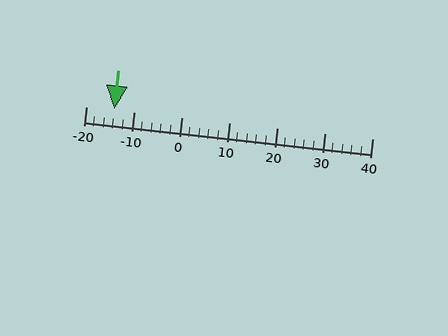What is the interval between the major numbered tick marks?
The major tick marks are spaced 10 units apart.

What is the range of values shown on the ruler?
The ruler shows values from -20 to 40.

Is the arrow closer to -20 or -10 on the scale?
The arrow is closer to -10.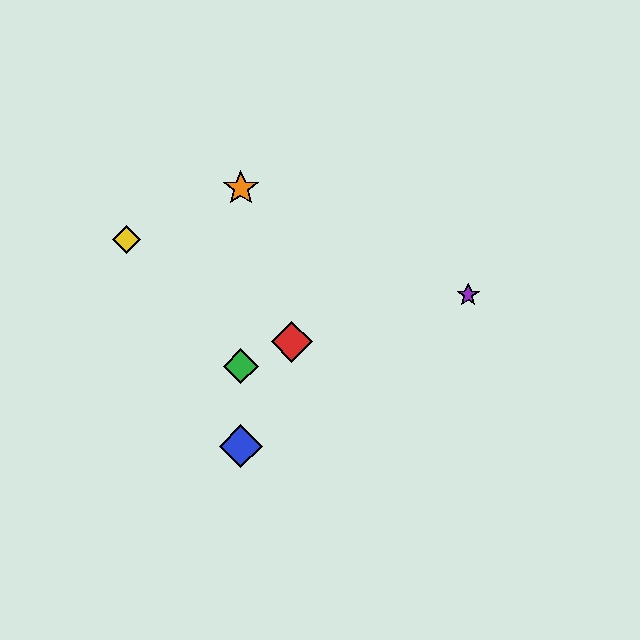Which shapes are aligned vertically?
The blue diamond, the green diamond, the orange star are aligned vertically.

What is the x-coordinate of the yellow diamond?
The yellow diamond is at x≈126.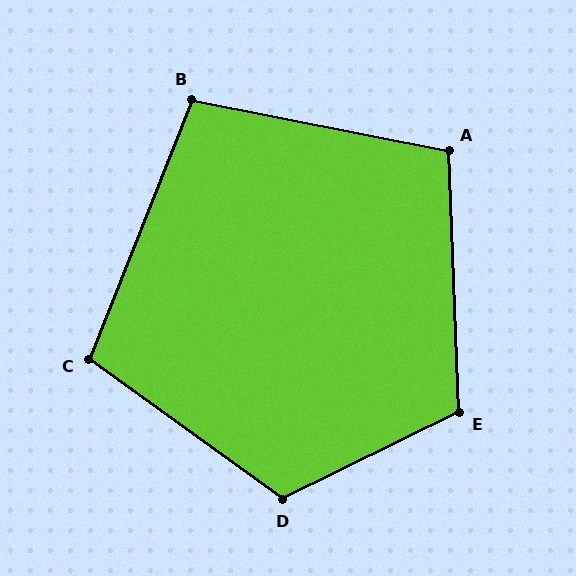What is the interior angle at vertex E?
Approximately 114 degrees (obtuse).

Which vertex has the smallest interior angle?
B, at approximately 100 degrees.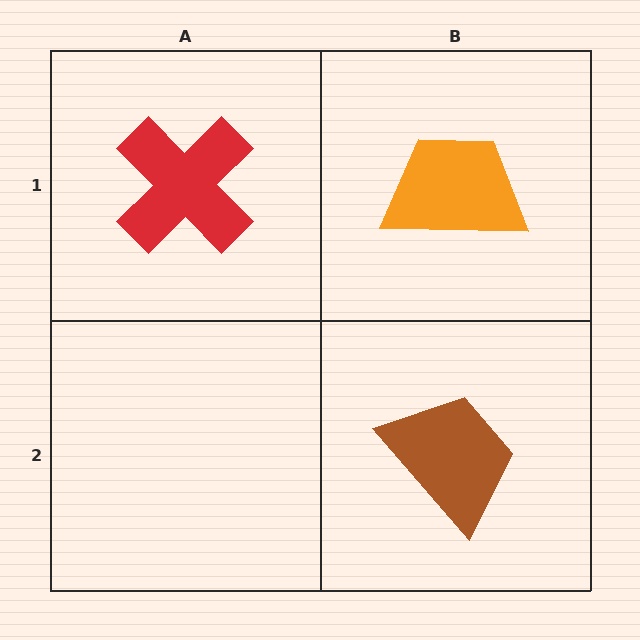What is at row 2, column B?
A brown trapezoid.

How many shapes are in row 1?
2 shapes.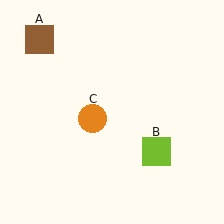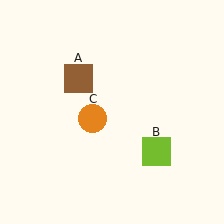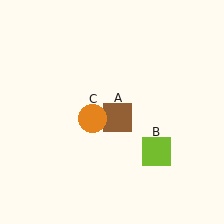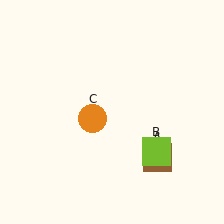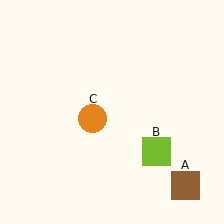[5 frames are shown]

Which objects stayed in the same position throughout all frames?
Lime square (object B) and orange circle (object C) remained stationary.